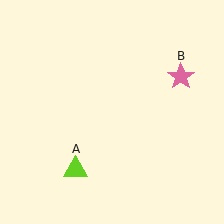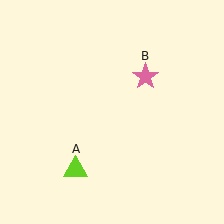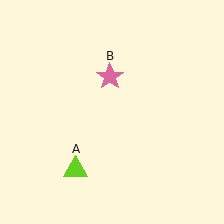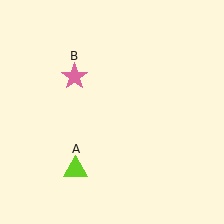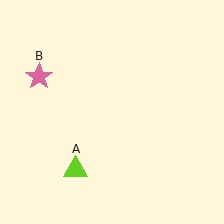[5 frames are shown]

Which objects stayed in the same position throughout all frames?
Lime triangle (object A) remained stationary.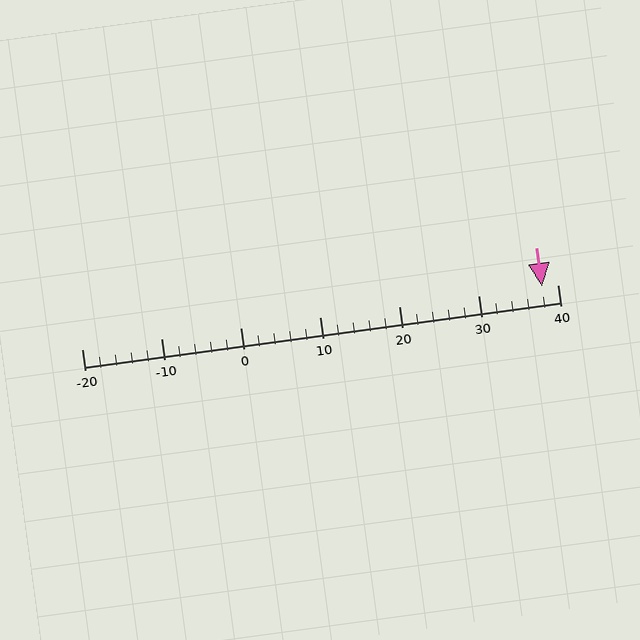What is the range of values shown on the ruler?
The ruler shows values from -20 to 40.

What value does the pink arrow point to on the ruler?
The pink arrow points to approximately 38.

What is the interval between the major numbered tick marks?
The major tick marks are spaced 10 units apart.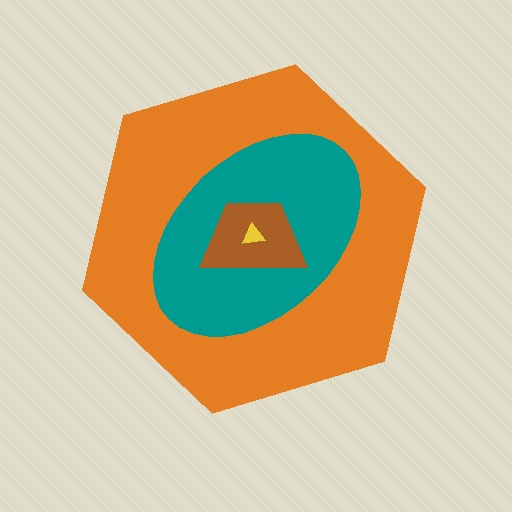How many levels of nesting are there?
4.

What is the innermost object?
The yellow triangle.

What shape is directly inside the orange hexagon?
The teal ellipse.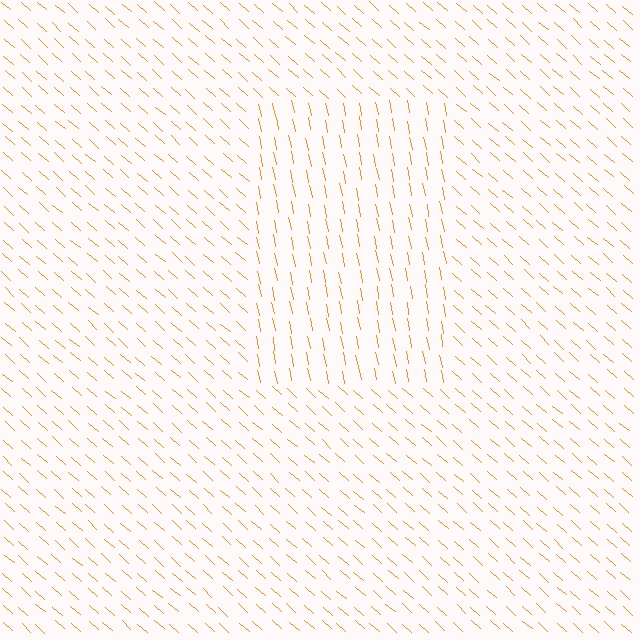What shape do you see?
I see a rectangle.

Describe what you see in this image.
The image is filled with small orange line segments. A rectangle region in the image has lines oriented differently from the surrounding lines, creating a visible texture boundary.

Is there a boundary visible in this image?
Yes, there is a texture boundary formed by a change in line orientation.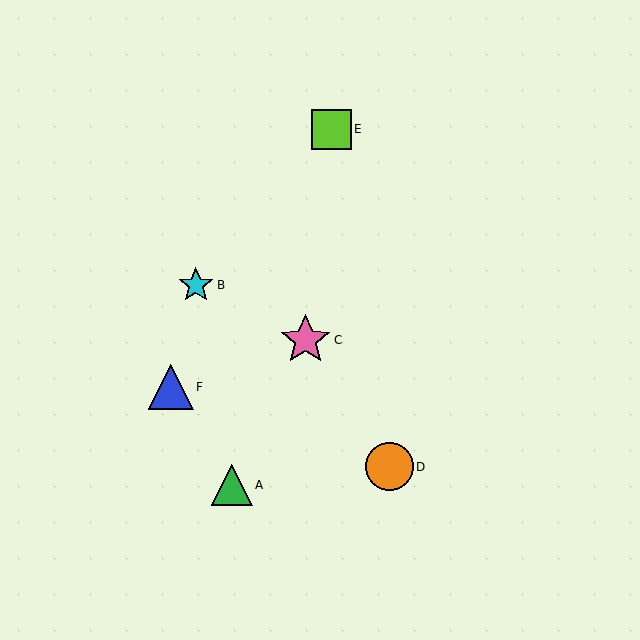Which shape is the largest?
The pink star (labeled C) is the largest.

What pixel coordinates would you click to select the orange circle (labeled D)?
Click at (389, 467) to select the orange circle D.